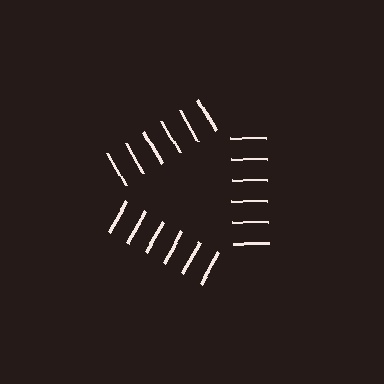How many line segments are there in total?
18 — 6 along each of the 3 edges.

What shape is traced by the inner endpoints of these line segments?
An illusory triangle — the line segments terminate on its edges but no continuous stroke is drawn.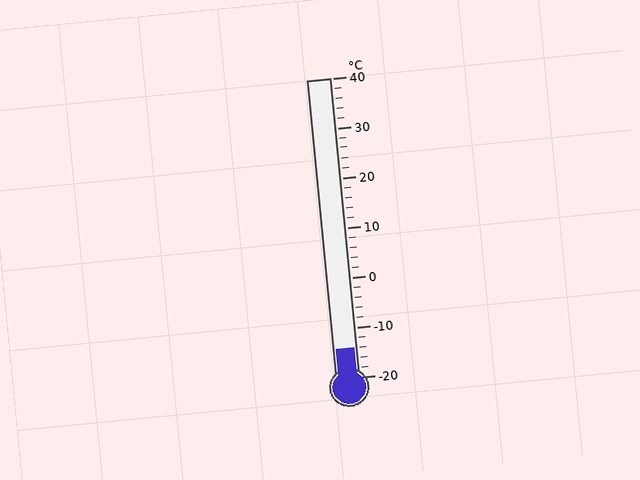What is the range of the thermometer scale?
The thermometer scale ranges from -20°C to 40°C.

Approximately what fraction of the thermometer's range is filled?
The thermometer is filled to approximately 10% of its range.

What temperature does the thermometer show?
The thermometer shows approximately -14°C.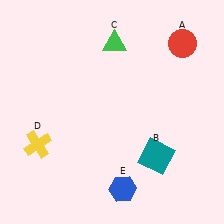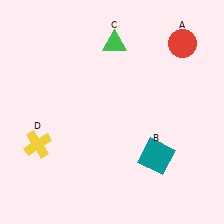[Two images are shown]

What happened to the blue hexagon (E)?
The blue hexagon (E) was removed in Image 2. It was in the bottom-right area of Image 1.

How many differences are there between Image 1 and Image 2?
There is 1 difference between the two images.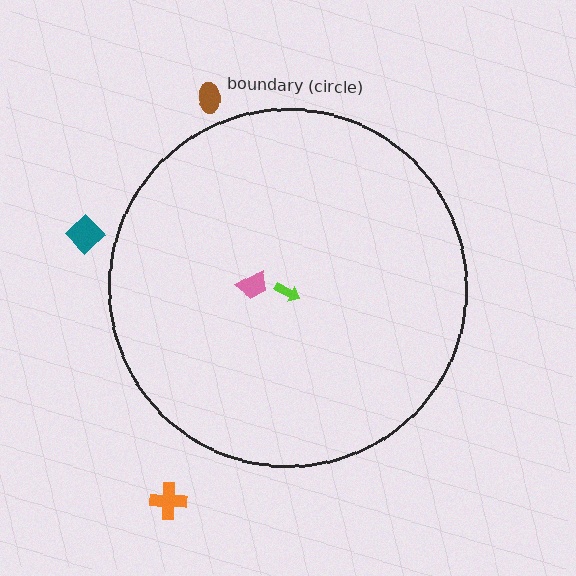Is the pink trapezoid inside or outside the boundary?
Inside.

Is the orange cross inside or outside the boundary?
Outside.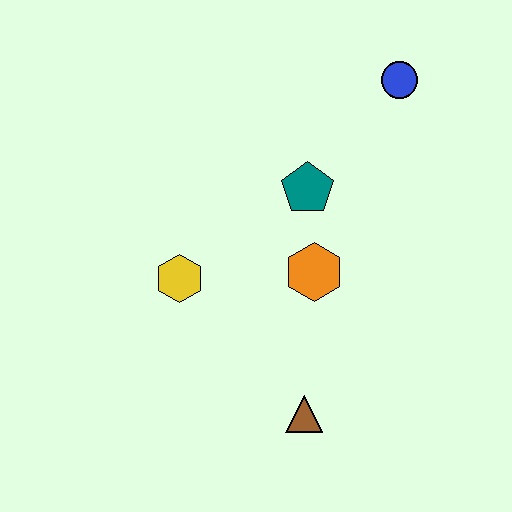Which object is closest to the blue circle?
The teal pentagon is closest to the blue circle.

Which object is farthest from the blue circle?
The brown triangle is farthest from the blue circle.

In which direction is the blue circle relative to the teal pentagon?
The blue circle is above the teal pentagon.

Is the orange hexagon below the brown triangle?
No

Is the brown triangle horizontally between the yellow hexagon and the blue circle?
Yes